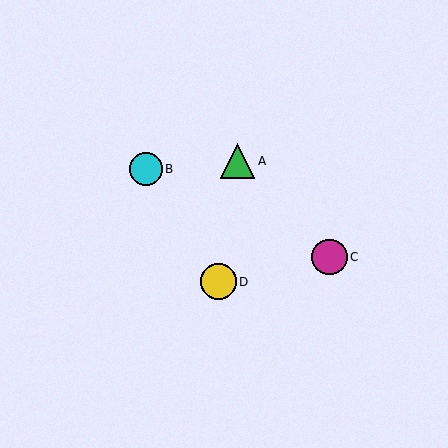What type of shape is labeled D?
Shape D is a yellow circle.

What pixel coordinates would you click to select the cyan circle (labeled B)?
Click at (146, 169) to select the cyan circle B.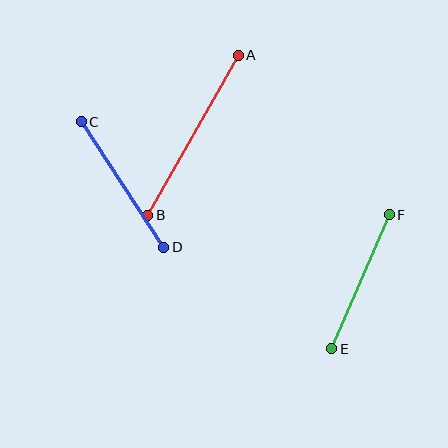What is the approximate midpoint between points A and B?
The midpoint is at approximately (193, 135) pixels.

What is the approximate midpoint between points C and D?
The midpoint is at approximately (122, 184) pixels.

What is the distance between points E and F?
The distance is approximately 146 pixels.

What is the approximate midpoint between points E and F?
The midpoint is at approximately (361, 282) pixels.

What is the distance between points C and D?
The distance is approximately 150 pixels.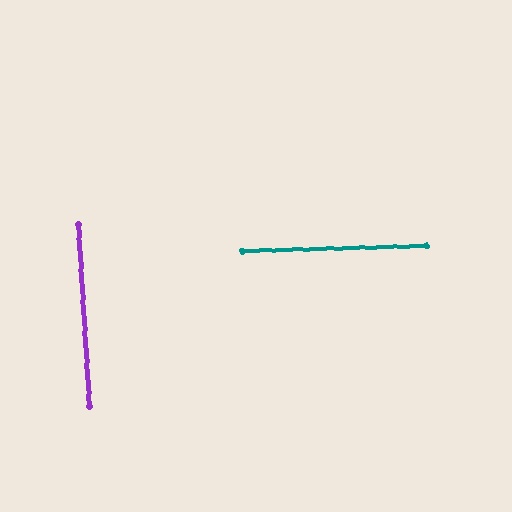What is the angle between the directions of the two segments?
Approximately 88 degrees.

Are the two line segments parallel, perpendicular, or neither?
Perpendicular — they meet at approximately 88°.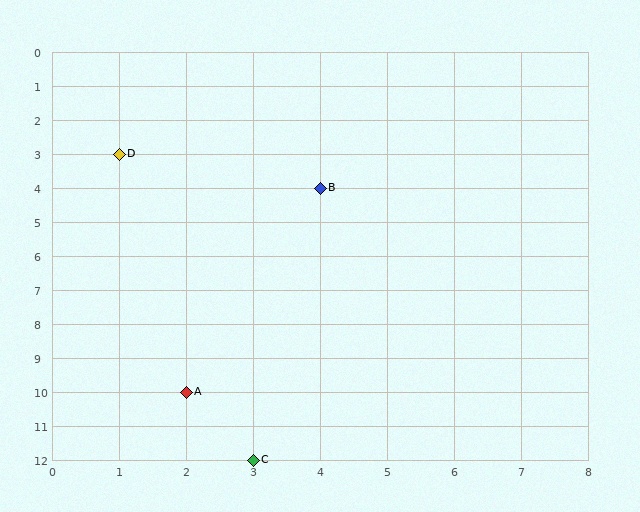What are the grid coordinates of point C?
Point C is at grid coordinates (3, 12).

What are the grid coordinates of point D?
Point D is at grid coordinates (1, 3).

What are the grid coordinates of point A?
Point A is at grid coordinates (2, 10).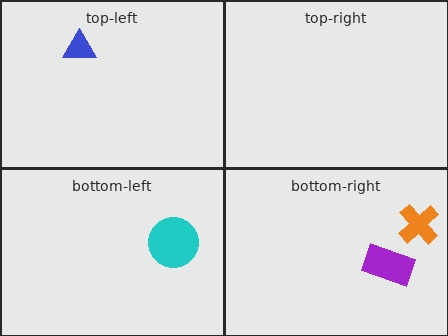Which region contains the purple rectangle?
The bottom-right region.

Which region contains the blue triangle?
The top-left region.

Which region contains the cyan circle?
The bottom-left region.